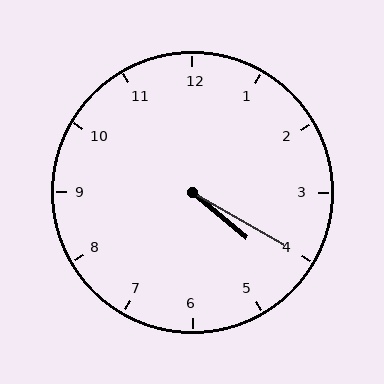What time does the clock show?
4:20.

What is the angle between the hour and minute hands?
Approximately 10 degrees.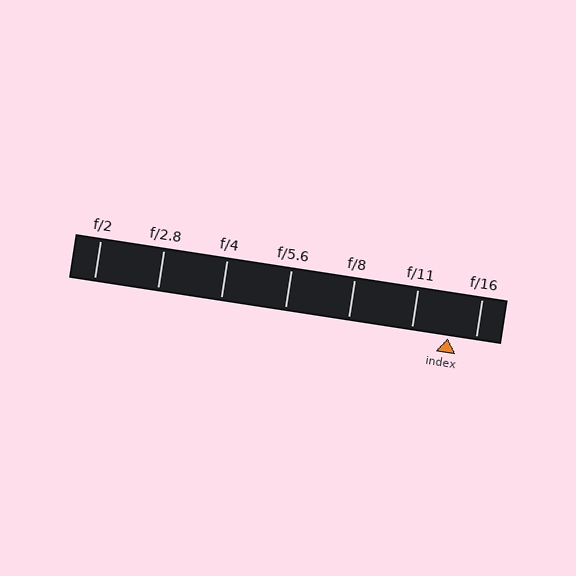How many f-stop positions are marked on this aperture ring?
There are 7 f-stop positions marked.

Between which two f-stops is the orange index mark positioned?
The index mark is between f/11 and f/16.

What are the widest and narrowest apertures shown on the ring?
The widest aperture shown is f/2 and the narrowest is f/16.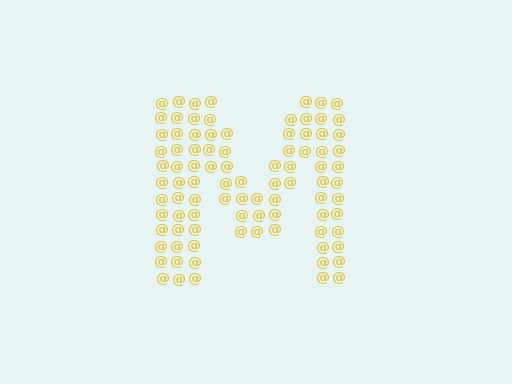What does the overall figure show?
The overall figure shows the letter M.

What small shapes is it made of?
It is made of small at signs.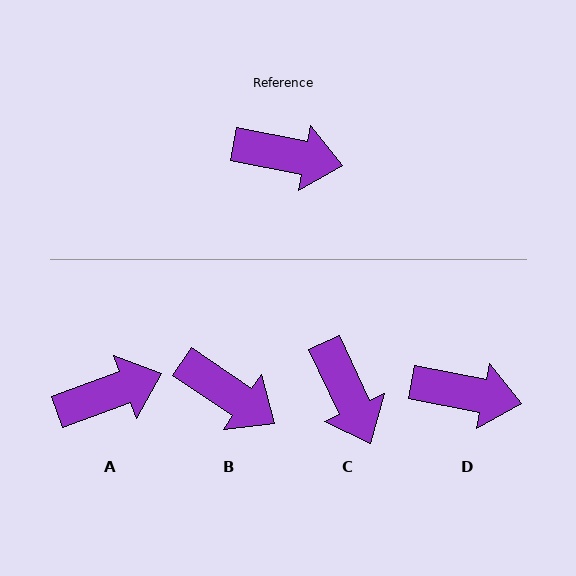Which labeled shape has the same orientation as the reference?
D.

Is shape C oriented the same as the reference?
No, it is off by about 54 degrees.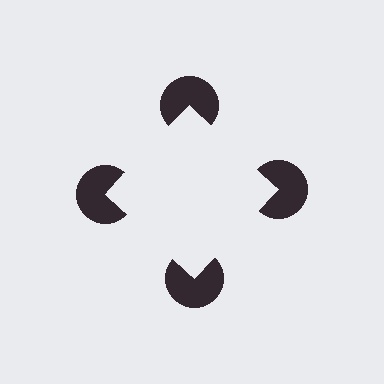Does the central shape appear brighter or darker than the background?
It typically appears slightly brighter than the background, even though no actual brightness change is drawn.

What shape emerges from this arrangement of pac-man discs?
An illusory square — its edges are inferred from the aligned wedge cuts in the pac-man discs, not physically drawn.